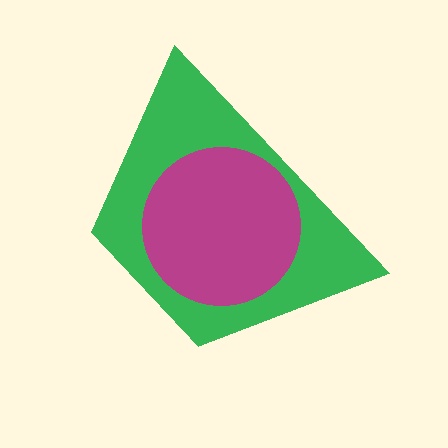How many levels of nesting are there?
2.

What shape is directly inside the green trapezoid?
The magenta circle.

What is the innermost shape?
The magenta circle.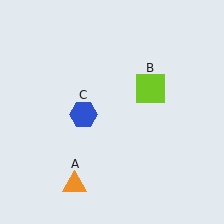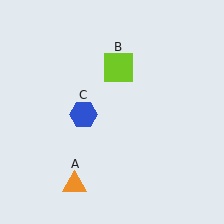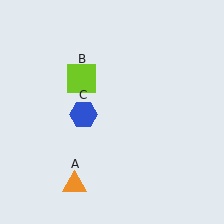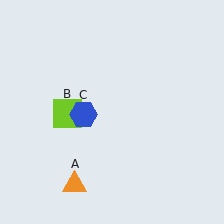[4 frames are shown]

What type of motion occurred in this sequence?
The lime square (object B) rotated counterclockwise around the center of the scene.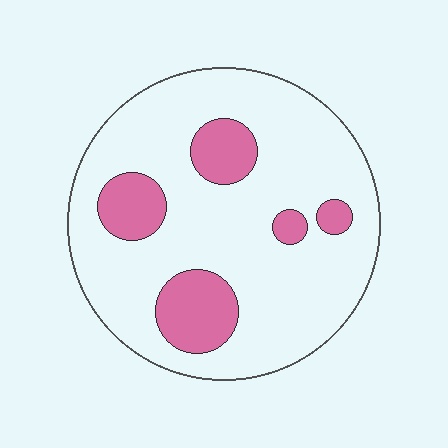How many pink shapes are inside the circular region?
5.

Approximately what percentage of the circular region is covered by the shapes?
Approximately 20%.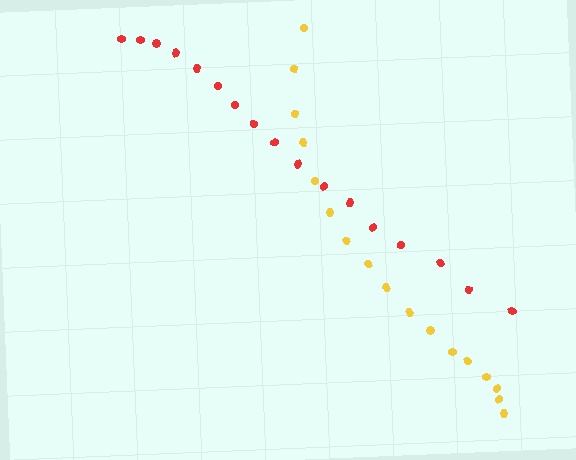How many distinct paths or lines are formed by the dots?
There are 2 distinct paths.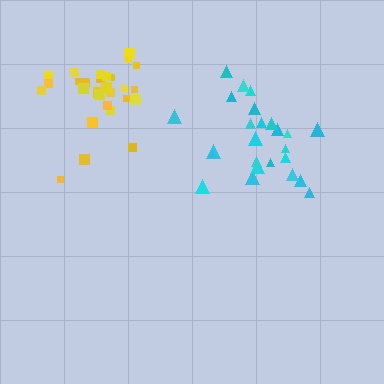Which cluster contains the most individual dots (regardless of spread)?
Yellow (29).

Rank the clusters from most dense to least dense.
yellow, cyan.